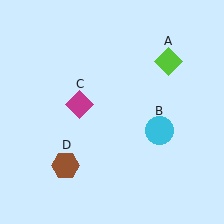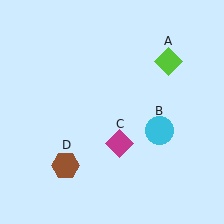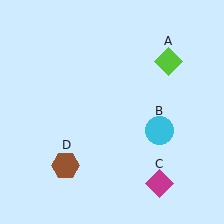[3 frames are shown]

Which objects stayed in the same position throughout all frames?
Lime diamond (object A) and cyan circle (object B) and brown hexagon (object D) remained stationary.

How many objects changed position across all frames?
1 object changed position: magenta diamond (object C).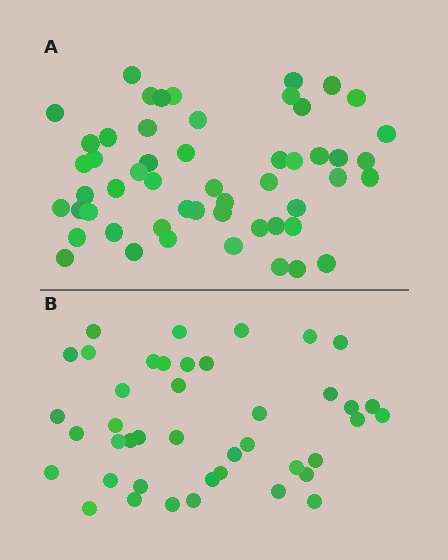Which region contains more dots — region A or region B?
Region A (the top region) has more dots.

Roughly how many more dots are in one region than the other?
Region A has roughly 12 or so more dots than region B.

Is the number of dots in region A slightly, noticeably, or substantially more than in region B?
Region A has noticeably more, but not dramatically so. The ratio is roughly 1.3 to 1.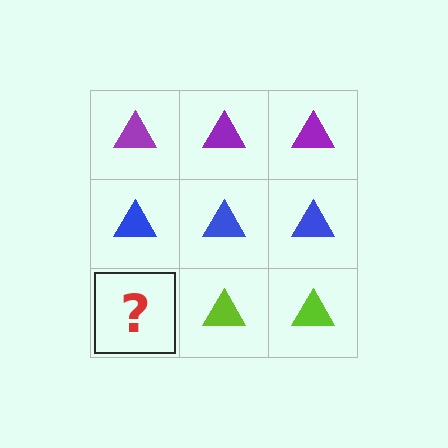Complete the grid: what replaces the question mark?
The question mark should be replaced with a lime triangle.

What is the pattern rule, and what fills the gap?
The rule is that each row has a consistent color. The gap should be filled with a lime triangle.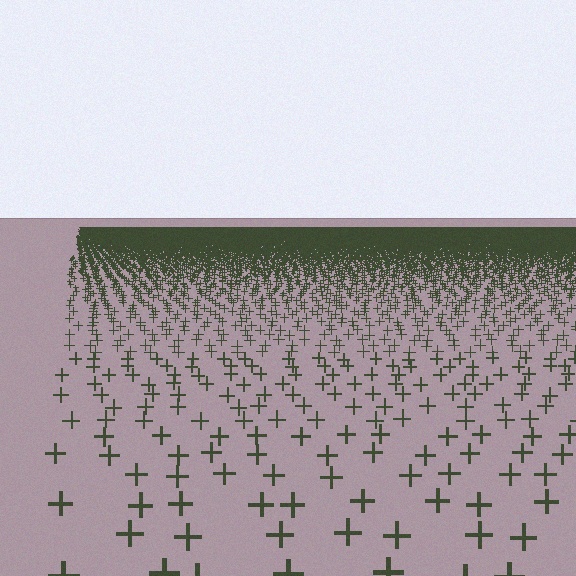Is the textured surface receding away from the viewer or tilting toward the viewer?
The surface is receding away from the viewer. Texture elements get smaller and denser toward the top.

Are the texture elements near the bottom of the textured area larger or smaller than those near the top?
Larger. Near the bottom, elements are closer to the viewer and appear at a bigger on-screen size.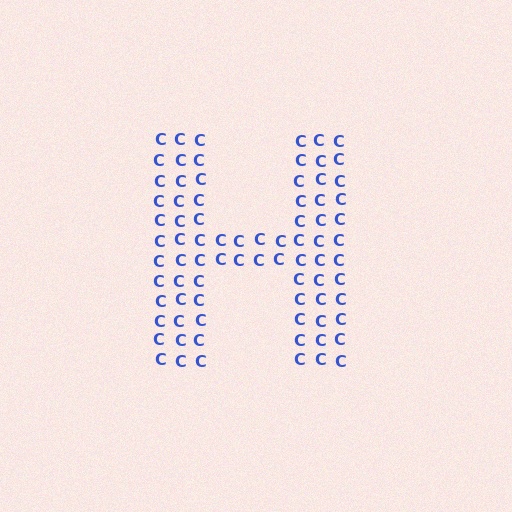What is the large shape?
The large shape is the letter H.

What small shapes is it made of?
It is made of small letter C's.